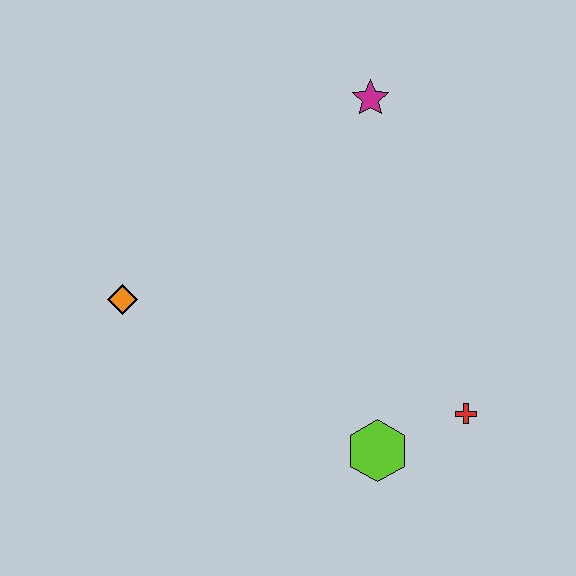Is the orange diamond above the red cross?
Yes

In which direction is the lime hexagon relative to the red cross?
The lime hexagon is to the left of the red cross.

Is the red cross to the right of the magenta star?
Yes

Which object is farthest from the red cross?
The orange diamond is farthest from the red cross.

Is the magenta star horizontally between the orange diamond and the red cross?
Yes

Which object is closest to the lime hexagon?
The red cross is closest to the lime hexagon.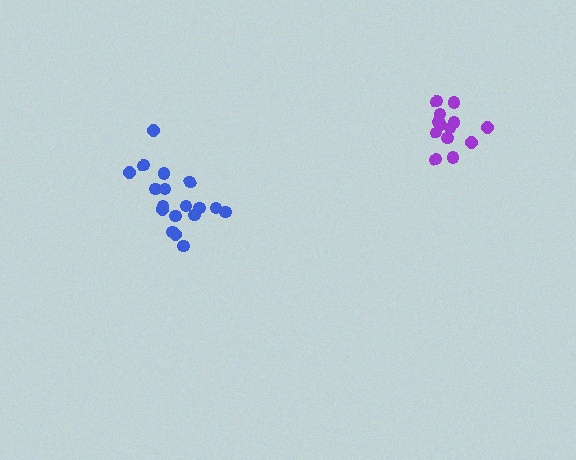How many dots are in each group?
Group 1: 18 dots, Group 2: 13 dots (31 total).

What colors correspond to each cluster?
The clusters are colored: blue, purple.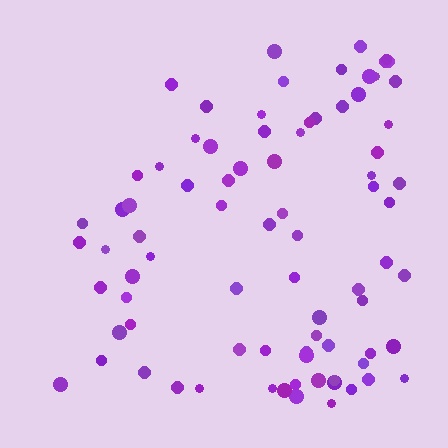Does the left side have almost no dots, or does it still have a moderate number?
Still a moderate number, just noticeably fewer than the right.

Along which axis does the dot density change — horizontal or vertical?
Horizontal.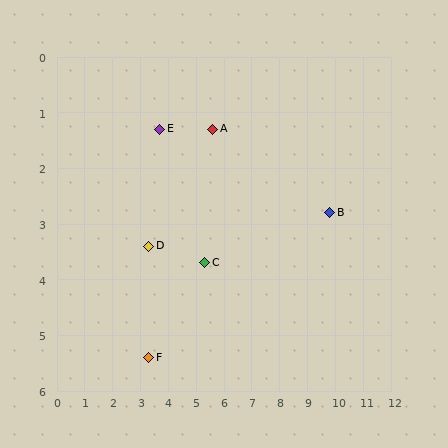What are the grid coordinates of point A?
Point A is at approximately (5.6, 1.3).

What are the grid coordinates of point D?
Point D is at approximately (3.3, 3.4).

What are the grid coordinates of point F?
Point F is at approximately (3.3, 5.4).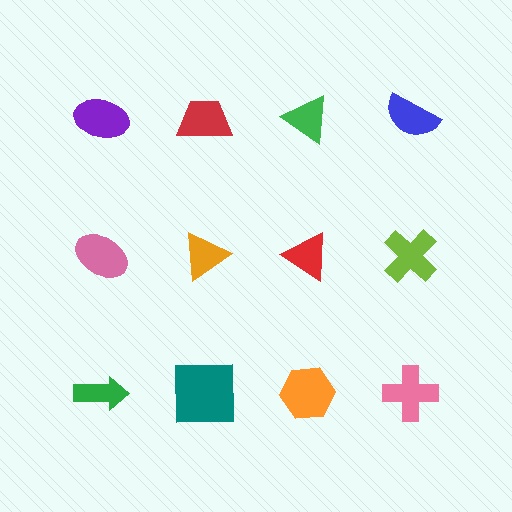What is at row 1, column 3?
A green triangle.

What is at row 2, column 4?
A lime cross.